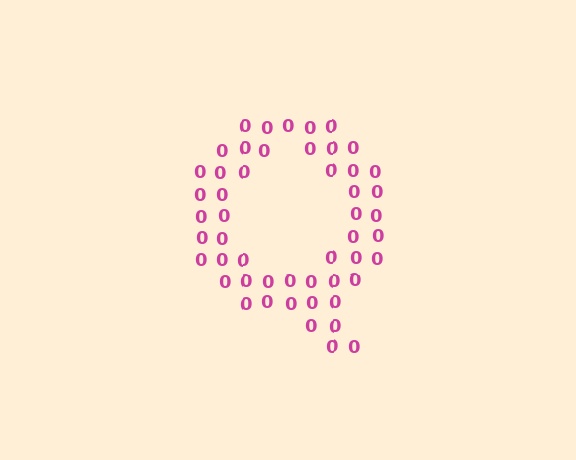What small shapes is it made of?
It is made of small digit 0's.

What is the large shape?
The large shape is the letter Q.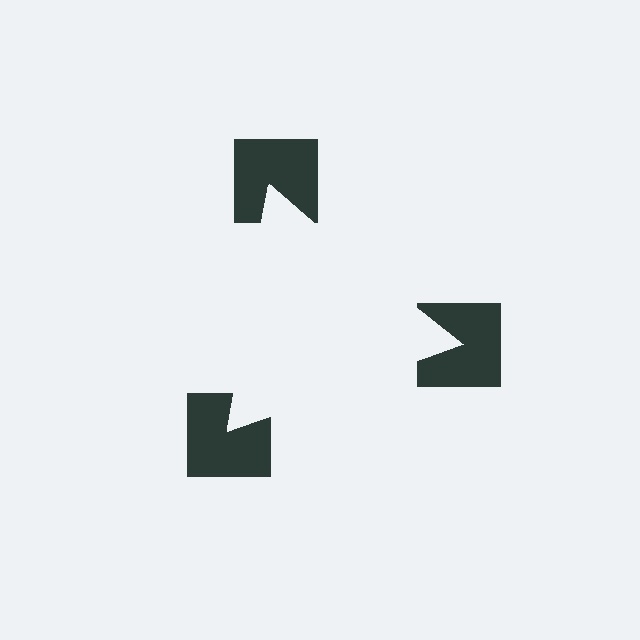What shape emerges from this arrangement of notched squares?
An illusory triangle — its edges are inferred from the aligned wedge cuts in the notched squares, not physically drawn.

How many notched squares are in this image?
There are 3 — one at each vertex of the illusory triangle.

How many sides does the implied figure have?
3 sides.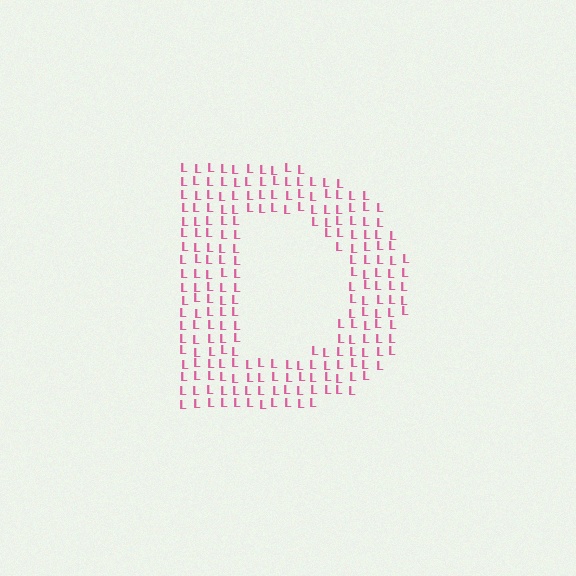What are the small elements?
The small elements are letter L's.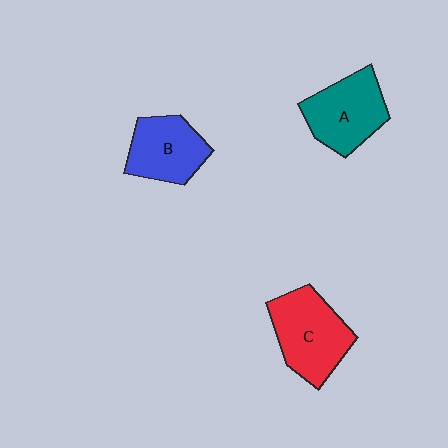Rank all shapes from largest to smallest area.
From largest to smallest: C (red), A (teal), B (blue).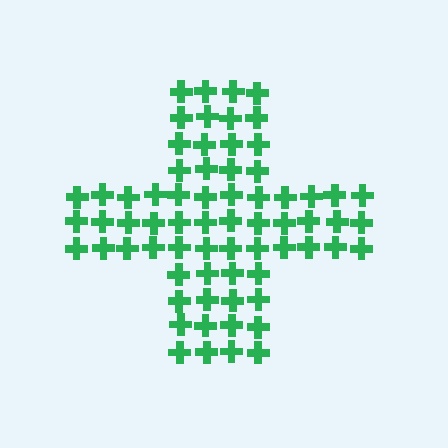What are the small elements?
The small elements are crosses.